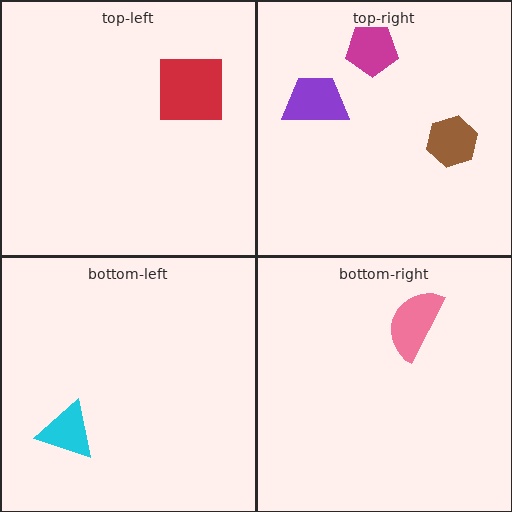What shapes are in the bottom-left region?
The cyan triangle.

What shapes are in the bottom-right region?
The pink semicircle.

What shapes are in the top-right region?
The magenta pentagon, the brown hexagon, the purple trapezoid.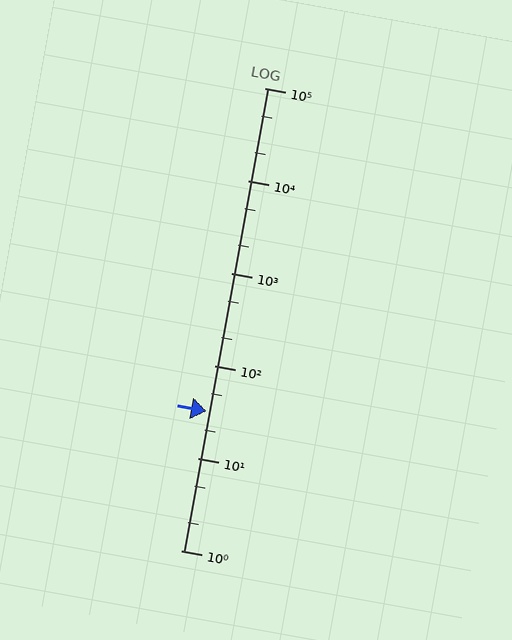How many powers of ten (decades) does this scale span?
The scale spans 5 decades, from 1 to 100000.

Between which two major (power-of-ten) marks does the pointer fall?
The pointer is between 10 and 100.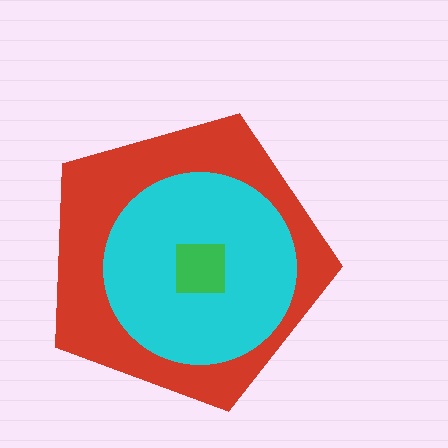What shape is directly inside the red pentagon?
The cyan circle.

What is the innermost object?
The green square.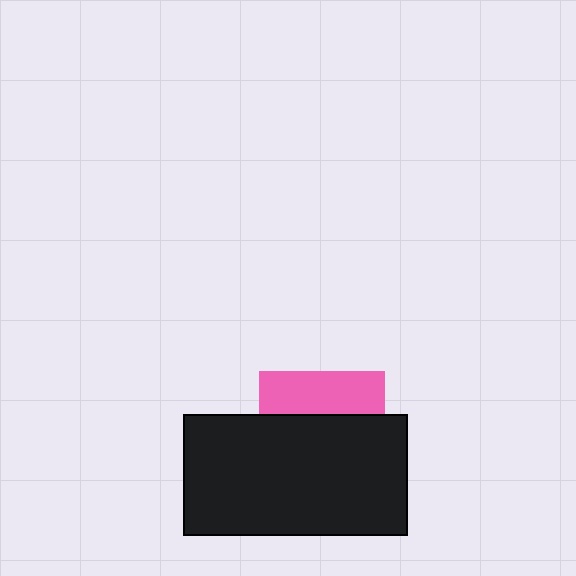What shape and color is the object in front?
The object in front is a black rectangle.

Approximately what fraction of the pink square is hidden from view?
Roughly 67% of the pink square is hidden behind the black rectangle.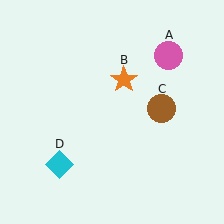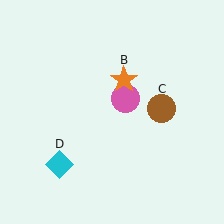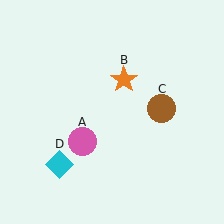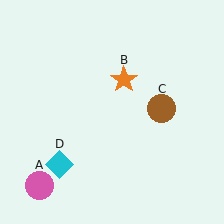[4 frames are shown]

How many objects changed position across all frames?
1 object changed position: pink circle (object A).